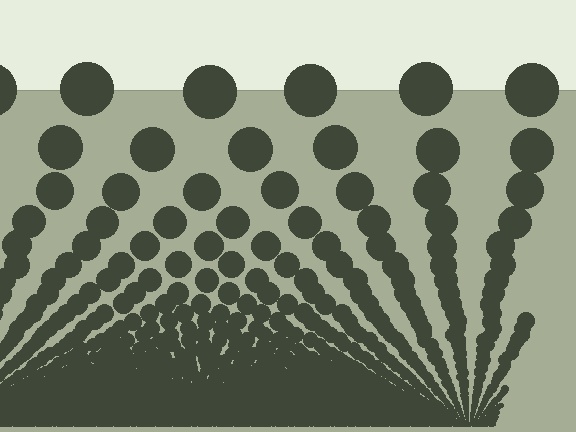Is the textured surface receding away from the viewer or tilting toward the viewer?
The surface appears to tilt toward the viewer. Texture elements get larger and sparser toward the top.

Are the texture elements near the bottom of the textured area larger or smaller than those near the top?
Smaller. The gradient is inverted — elements near the bottom are smaller and denser.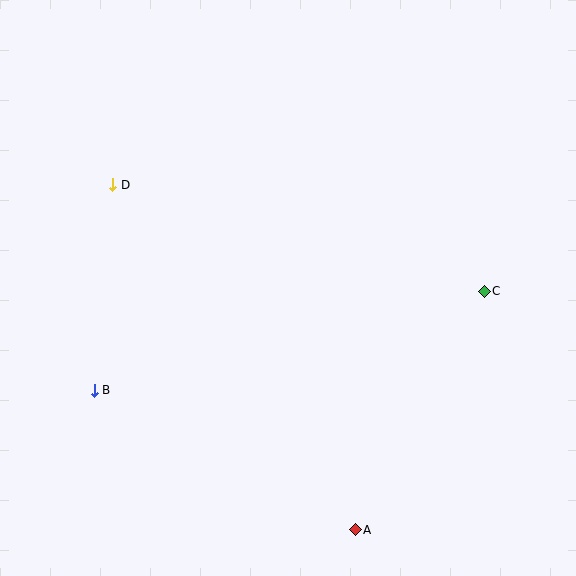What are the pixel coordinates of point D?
Point D is at (113, 185).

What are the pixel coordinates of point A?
Point A is at (355, 530).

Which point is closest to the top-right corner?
Point C is closest to the top-right corner.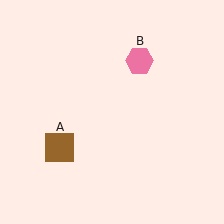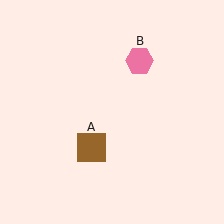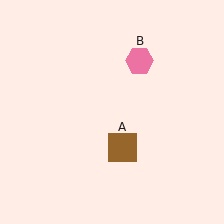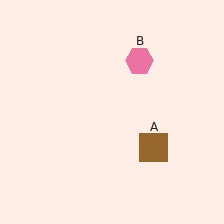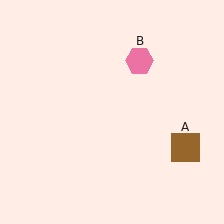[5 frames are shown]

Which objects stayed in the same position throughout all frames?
Pink hexagon (object B) remained stationary.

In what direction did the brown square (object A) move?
The brown square (object A) moved right.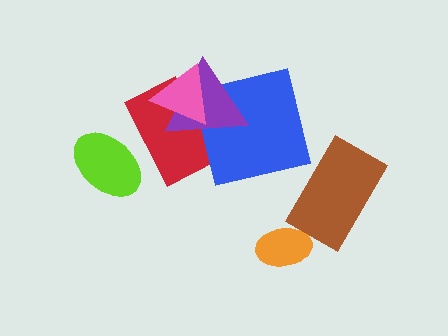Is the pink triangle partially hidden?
No, no other shape covers it.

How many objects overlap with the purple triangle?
3 objects overlap with the purple triangle.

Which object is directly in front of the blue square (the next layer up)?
The purple triangle is directly in front of the blue square.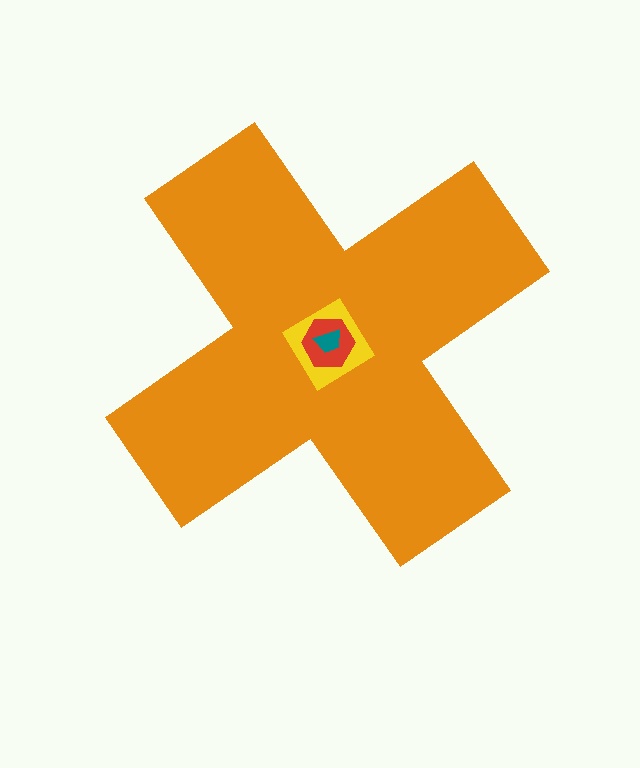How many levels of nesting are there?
4.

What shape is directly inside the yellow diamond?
The red hexagon.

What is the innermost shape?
The teal trapezoid.